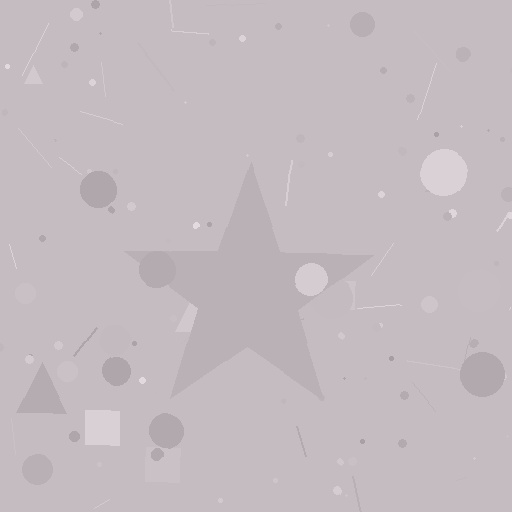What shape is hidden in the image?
A star is hidden in the image.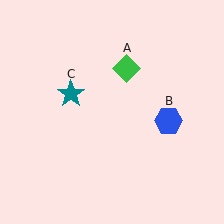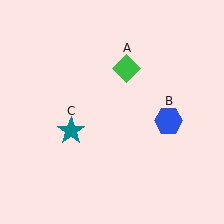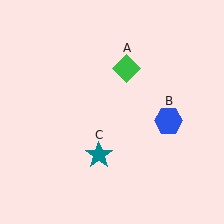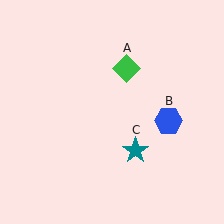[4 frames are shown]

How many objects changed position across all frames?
1 object changed position: teal star (object C).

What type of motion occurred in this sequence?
The teal star (object C) rotated counterclockwise around the center of the scene.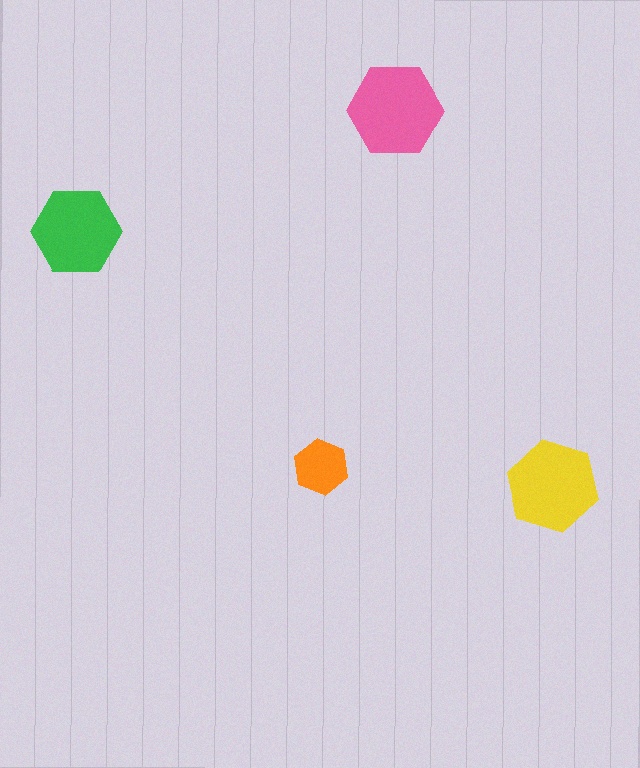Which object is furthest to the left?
The green hexagon is leftmost.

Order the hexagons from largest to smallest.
the pink one, the yellow one, the green one, the orange one.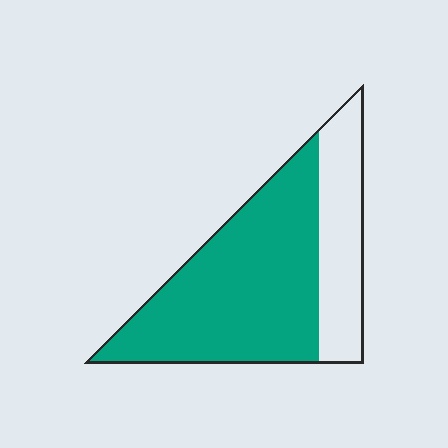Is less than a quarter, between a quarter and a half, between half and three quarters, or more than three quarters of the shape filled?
Between half and three quarters.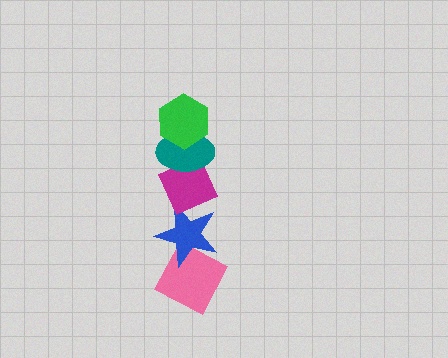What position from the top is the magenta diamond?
The magenta diamond is 3rd from the top.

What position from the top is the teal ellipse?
The teal ellipse is 2nd from the top.